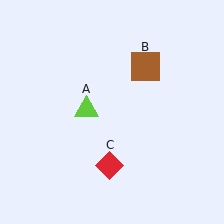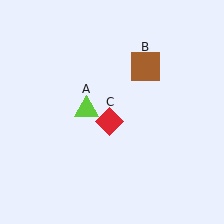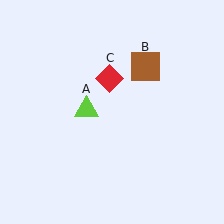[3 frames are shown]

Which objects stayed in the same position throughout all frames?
Lime triangle (object A) and brown square (object B) remained stationary.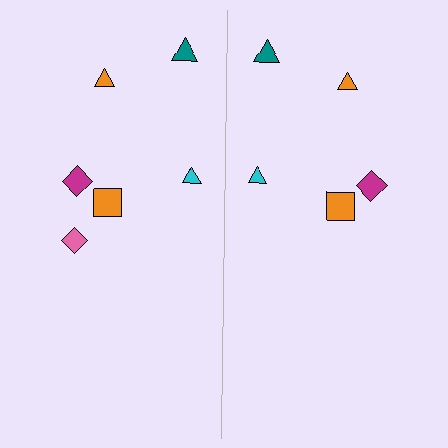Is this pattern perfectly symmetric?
No, the pattern is not perfectly symmetric. A pink diamond is missing from the right side.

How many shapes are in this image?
There are 11 shapes in this image.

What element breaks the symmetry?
A pink diamond is missing from the right side.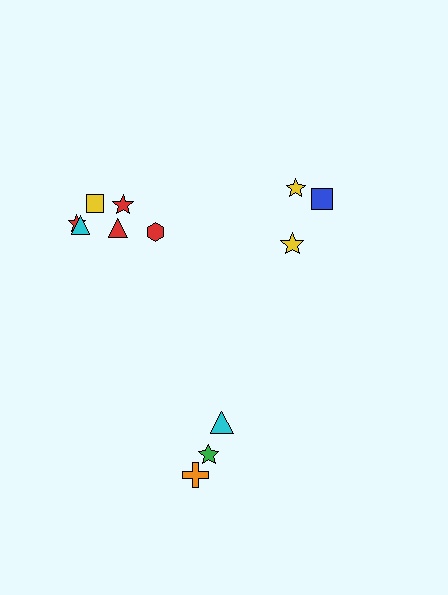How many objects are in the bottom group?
There are 3 objects.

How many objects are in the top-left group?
There are 6 objects.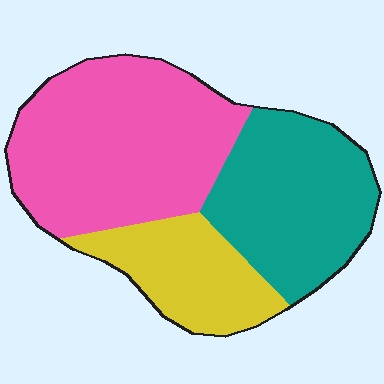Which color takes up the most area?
Pink, at roughly 45%.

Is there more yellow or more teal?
Teal.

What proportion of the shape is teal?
Teal covers about 35% of the shape.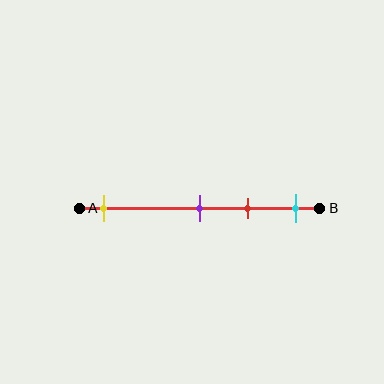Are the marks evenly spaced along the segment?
No, the marks are not evenly spaced.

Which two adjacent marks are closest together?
The purple and red marks are the closest adjacent pair.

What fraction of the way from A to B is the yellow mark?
The yellow mark is approximately 10% (0.1) of the way from A to B.